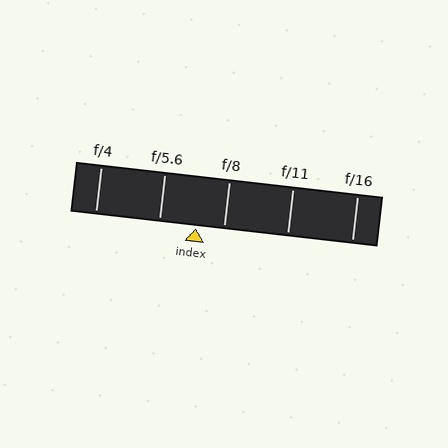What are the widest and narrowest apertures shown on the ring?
The widest aperture shown is f/4 and the narrowest is f/16.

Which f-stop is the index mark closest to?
The index mark is closest to f/8.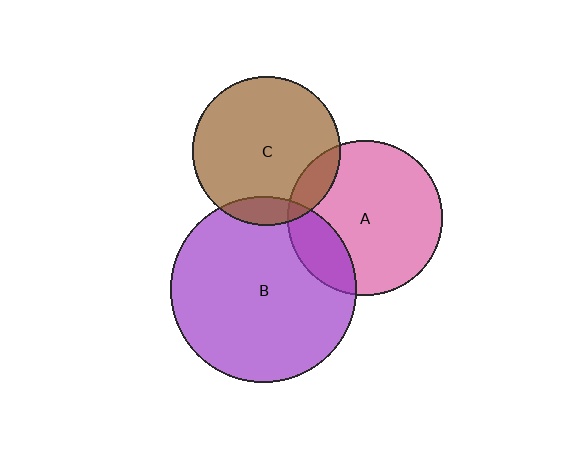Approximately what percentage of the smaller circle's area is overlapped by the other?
Approximately 10%.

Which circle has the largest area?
Circle B (purple).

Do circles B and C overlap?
Yes.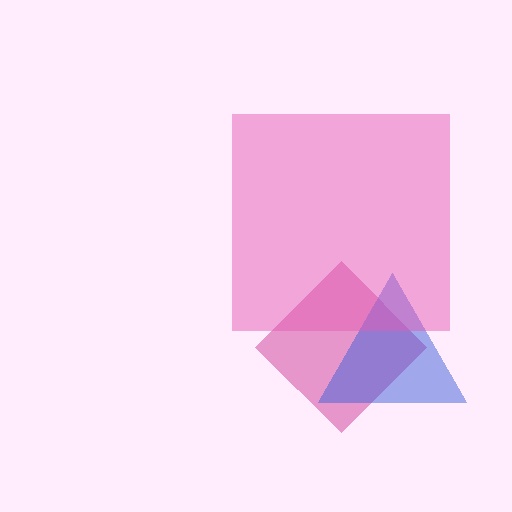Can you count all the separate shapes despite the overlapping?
Yes, there are 3 separate shapes.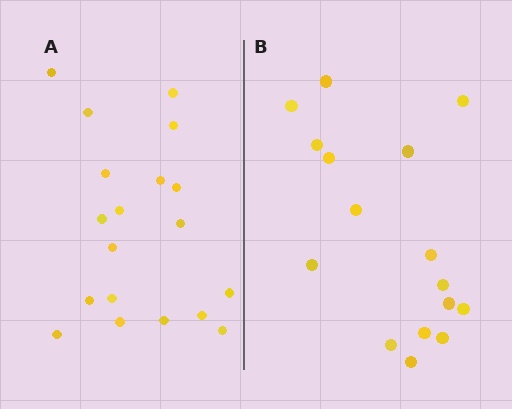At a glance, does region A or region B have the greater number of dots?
Region A (the left region) has more dots.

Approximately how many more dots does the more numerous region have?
Region A has just a few more — roughly 2 or 3 more dots than region B.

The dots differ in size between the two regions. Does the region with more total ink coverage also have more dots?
No. Region B has more total ink coverage because its dots are larger, but region A actually contains more individual dots. Total area can be misleading — the number of items is what matters here.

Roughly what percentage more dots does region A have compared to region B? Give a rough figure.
About 20% more.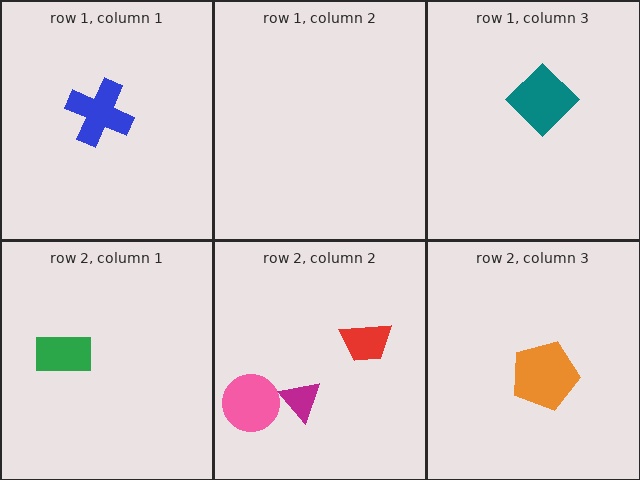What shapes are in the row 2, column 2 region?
The pink circle, the magenta triangle, the red trapezoid.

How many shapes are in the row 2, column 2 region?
3.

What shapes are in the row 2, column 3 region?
The orange pentagon.